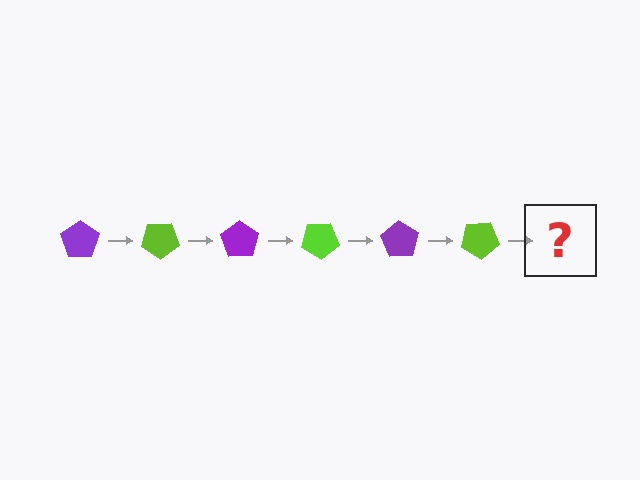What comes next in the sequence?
The next element should be a purple pentagon, rotated 210 degrees from the start.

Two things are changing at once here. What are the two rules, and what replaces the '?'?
The two rules are that it rotates 35 degrees each step and the color cycles through purple and lime. The '?' should be a purple pentagon, rotated 210 degrees from the start.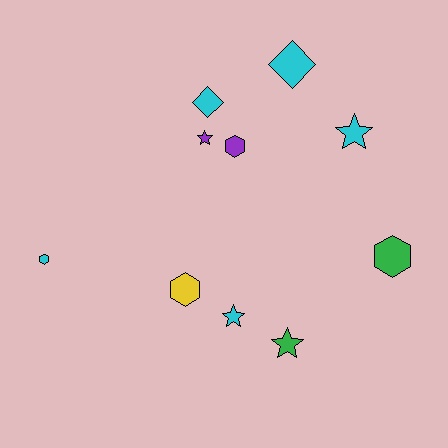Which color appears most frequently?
Cyan, with 5 objects.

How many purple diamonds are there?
There are no purple diamonds.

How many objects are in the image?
There are 10 objects.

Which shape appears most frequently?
Star, with 4 objects.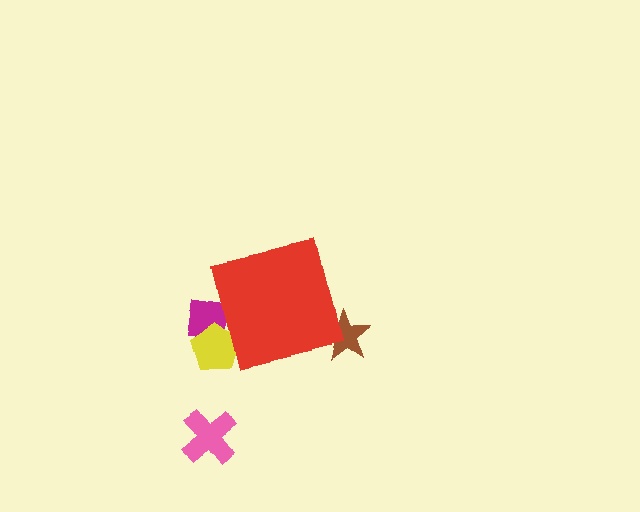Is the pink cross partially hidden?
No, the pink cross is fully visible.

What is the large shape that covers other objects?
A red square.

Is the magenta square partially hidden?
Yes, the magenta square is partially hidden behind the red square.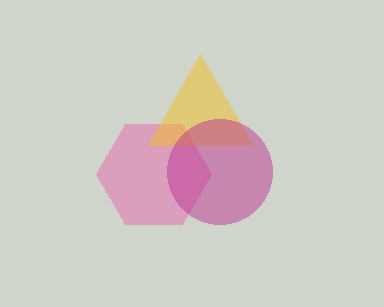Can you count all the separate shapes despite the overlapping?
Yes, there are 3 separate shapes.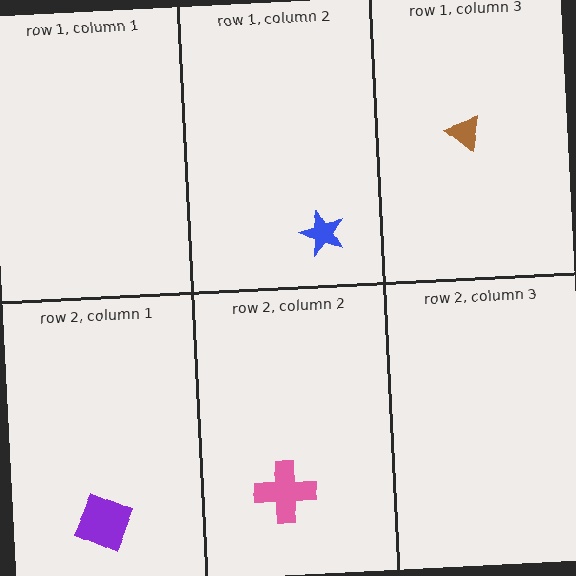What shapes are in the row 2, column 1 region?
The purple diamond.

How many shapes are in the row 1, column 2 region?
1.